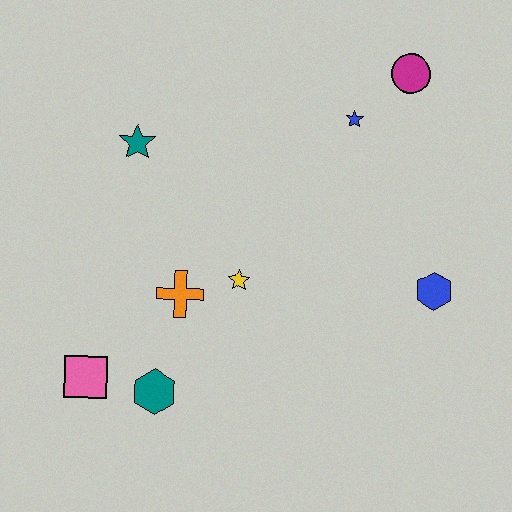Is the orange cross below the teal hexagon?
No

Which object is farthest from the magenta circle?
The pink square is farthest from the magenta circle.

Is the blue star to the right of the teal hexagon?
Yes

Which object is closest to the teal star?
The orange cross is closest to the teal star.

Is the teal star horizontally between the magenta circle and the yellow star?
No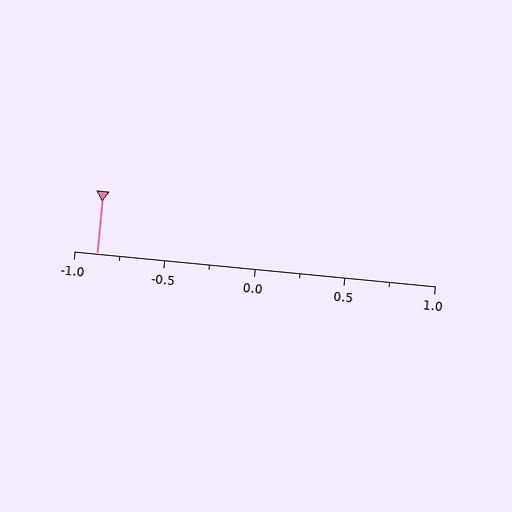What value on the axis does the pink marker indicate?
The marker indicates approximately -0.88.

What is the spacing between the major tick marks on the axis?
The major ticks are spaced 0.5 apart.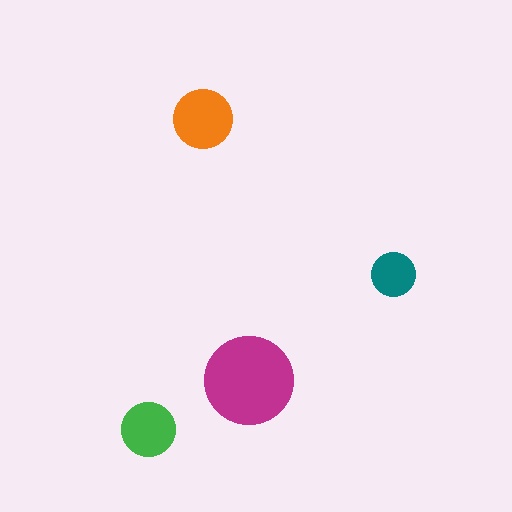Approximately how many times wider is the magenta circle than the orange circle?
About 1.5 times wider.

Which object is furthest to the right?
The teal circle is rightmost.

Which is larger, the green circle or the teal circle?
The green one.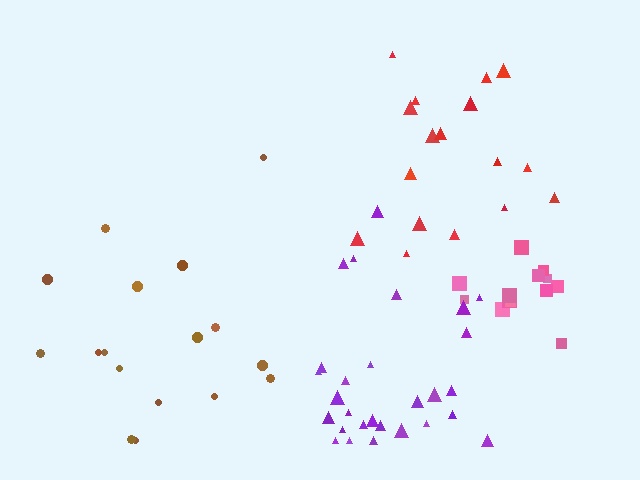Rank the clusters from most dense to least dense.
pink, purple, red, brown.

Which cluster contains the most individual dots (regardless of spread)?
Purple (28).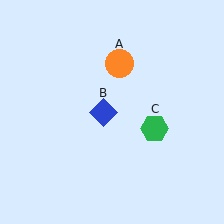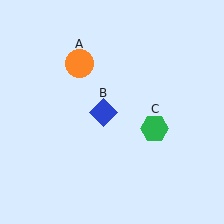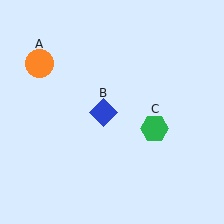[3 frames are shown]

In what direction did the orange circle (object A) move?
The orange circle (object A) moved left.